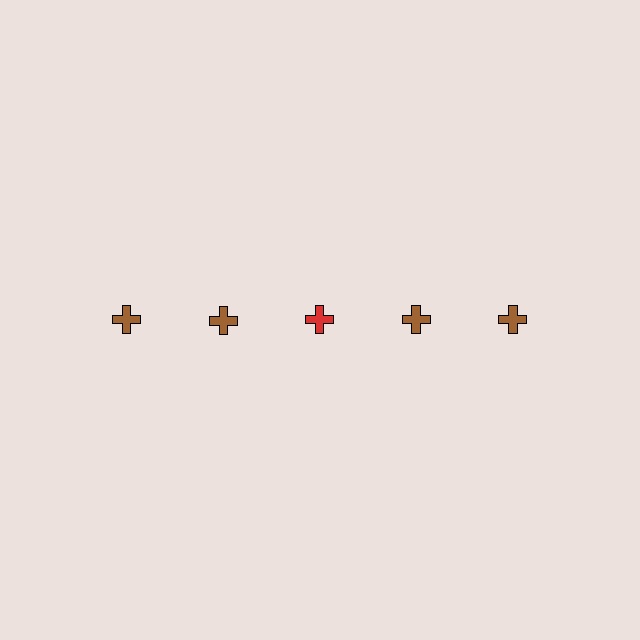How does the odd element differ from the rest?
It has a different color: red instead of brown.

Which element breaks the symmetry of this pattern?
The red cross in the top row, center column breaks the symmetry. All other shapes are brown crosses.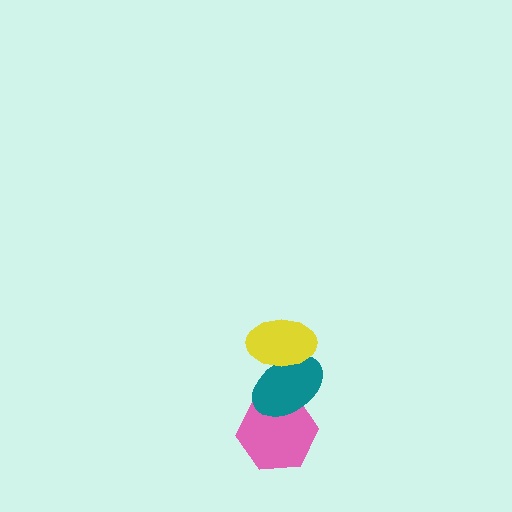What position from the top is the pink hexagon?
The pink hexagon is 3rd from the top.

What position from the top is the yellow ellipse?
The yellow ellipse is 1st from the top.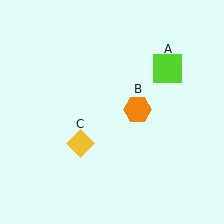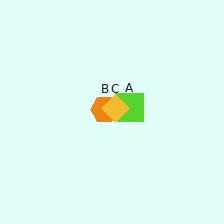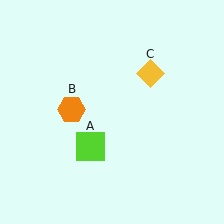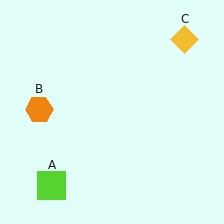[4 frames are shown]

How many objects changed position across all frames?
3 objects changed position: lime square (object A), orange hexagon (object B), yellow diamond (object C).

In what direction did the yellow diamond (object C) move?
The yellow diamond (object C) moved up and to the right.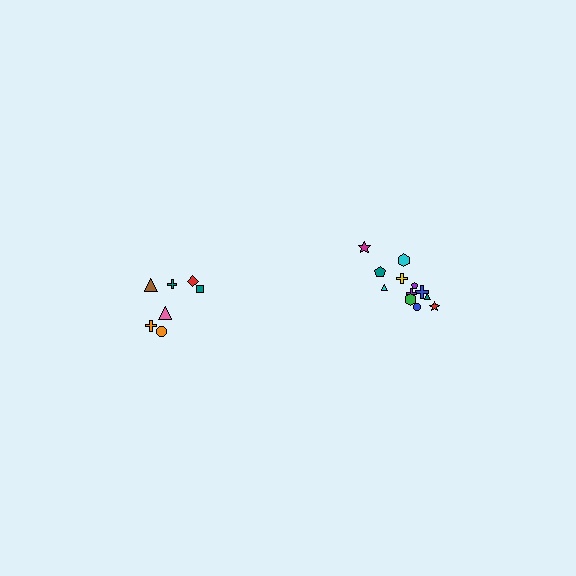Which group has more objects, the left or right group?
The right group.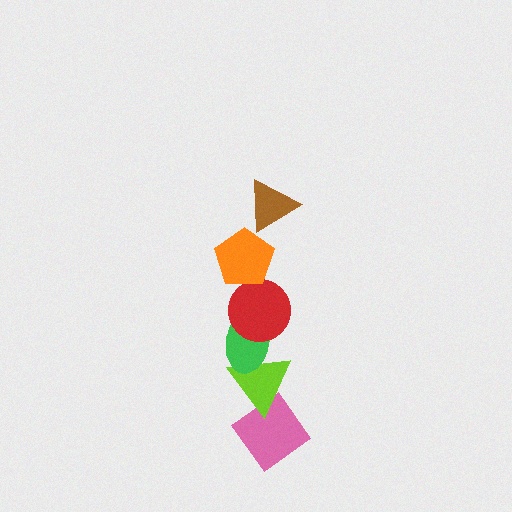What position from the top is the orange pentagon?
The orange pentagon is 2nd from the top.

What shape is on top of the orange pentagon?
The brown triangle is on top of the orange pentagon.